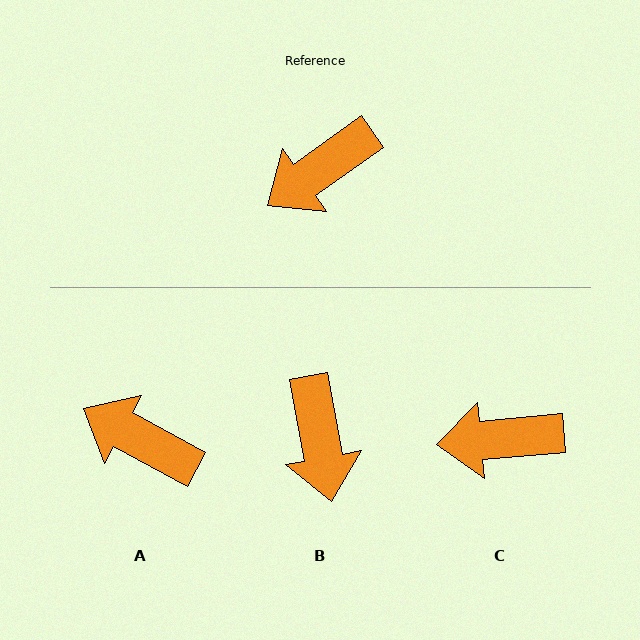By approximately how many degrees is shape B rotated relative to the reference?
Approximately 65 degrees counter-clockwise.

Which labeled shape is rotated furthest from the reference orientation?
B, about 65 degrees away.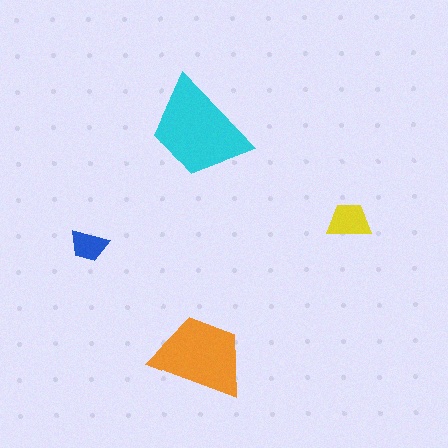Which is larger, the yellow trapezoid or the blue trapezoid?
The yellow one.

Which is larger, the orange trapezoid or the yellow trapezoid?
The orange one.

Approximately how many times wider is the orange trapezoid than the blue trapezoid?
About 2.5 times wider.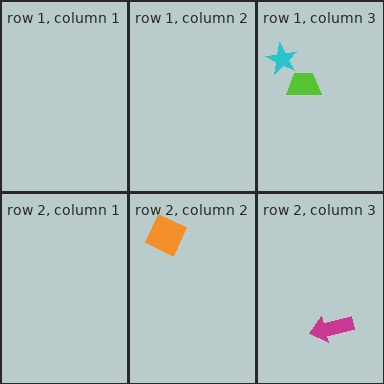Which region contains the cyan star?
The row 1, column 3 region.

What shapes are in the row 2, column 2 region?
The orange square.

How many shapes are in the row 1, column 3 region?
2.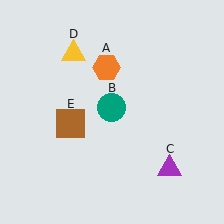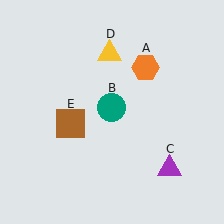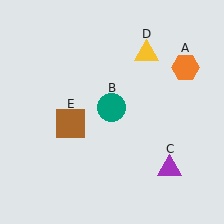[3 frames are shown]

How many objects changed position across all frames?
2 objects changed position: orange hexagon (object A), yellow triangle (object D).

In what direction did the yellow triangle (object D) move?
The yellow triangle (object D) moved right.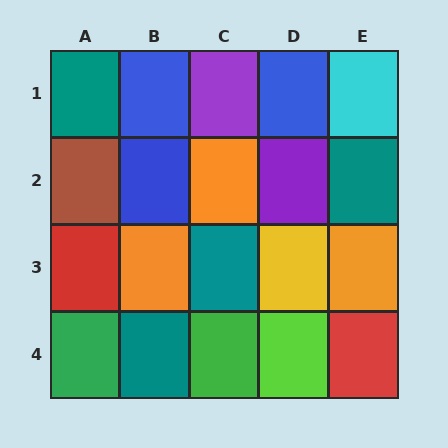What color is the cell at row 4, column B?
Teal.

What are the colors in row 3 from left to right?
Red, orange, teal, yellow, orange.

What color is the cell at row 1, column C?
Purple.